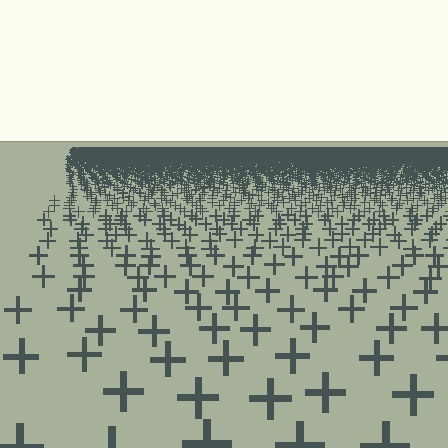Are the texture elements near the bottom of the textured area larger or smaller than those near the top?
Larger. Near the bottom, elements are closer to the viewer and appear at a bigger on-screen size.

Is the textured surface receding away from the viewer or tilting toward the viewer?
The surface is receding away from the viewer. Texture elements get smaller and denser toward the top.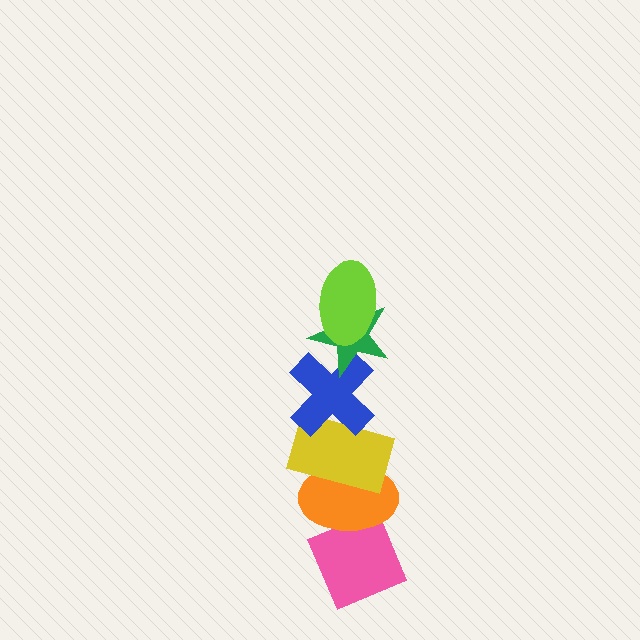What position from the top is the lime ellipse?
The lime ellipse is 1st from the top.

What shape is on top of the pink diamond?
The orange ellipse is on top of the pink diamond.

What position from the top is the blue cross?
The blue cross is 3rd from the top.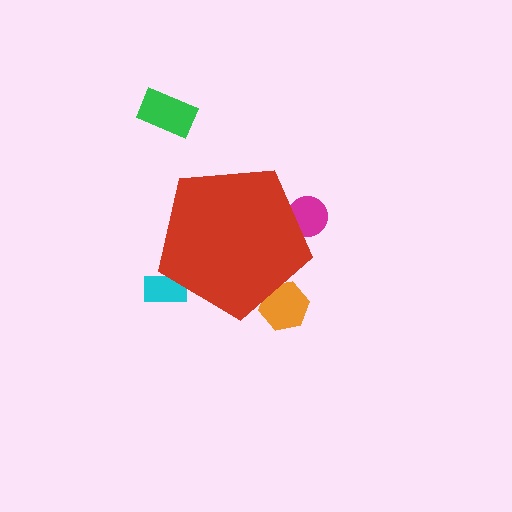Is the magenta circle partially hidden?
Yes, the magenta circle is partially hidden behind the red pentagon.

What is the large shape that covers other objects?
A red pentagon.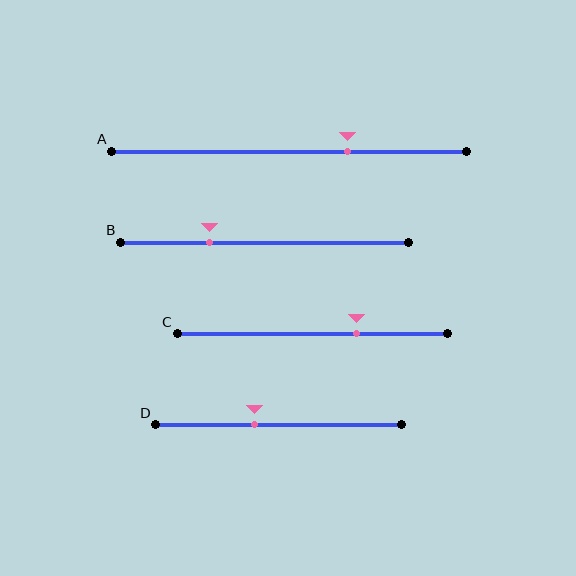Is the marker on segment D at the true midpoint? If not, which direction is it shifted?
No, the marker on segment D is shifted to the left by about 10% of the segment length.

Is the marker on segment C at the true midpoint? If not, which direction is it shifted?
No, the marker on segment C is shifted to the right by about 16% of the segment length.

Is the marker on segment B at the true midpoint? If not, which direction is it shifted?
No, the marker on segment B is shifted to the left by about 19% of the segment length.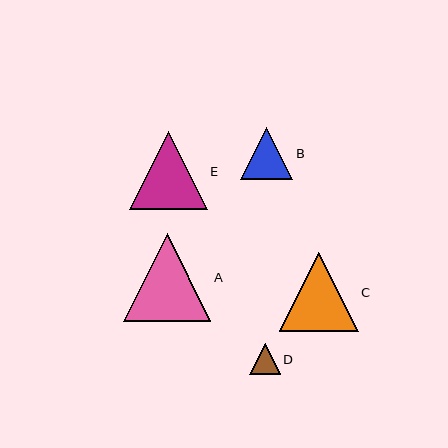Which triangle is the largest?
Triangle A is the largest with a size of approximately 88 pixels.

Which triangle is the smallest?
Triangle D is the smallest with a size of approximately 31 pixels.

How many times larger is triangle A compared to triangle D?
Triangle A is approximately 2.9 times the size of triangle D.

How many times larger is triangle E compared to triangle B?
Triangle E is approximately 1.5 times the size of triangle B.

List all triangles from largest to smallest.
From largest to smallest: A, C, E, B, D.